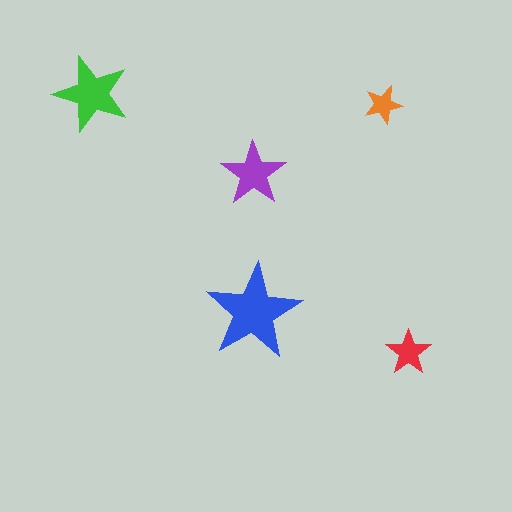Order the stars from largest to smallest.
the blue one, the green one, the purple one, the red one, the orange one.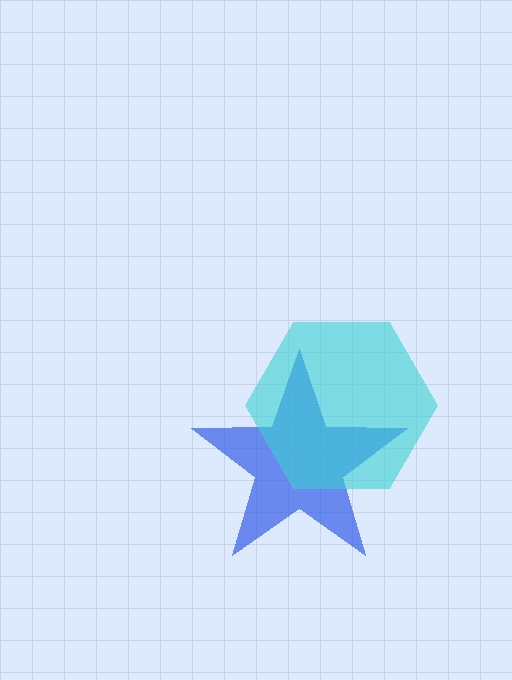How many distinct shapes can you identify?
There are 2 distinct shapes: a blue star, a cyan hexagon.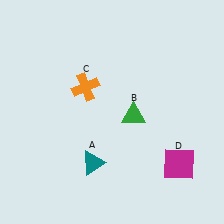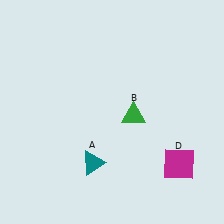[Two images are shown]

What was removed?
The orange cross (C) was removed in Image 2.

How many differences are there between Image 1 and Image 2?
There is 1 difference between the two images.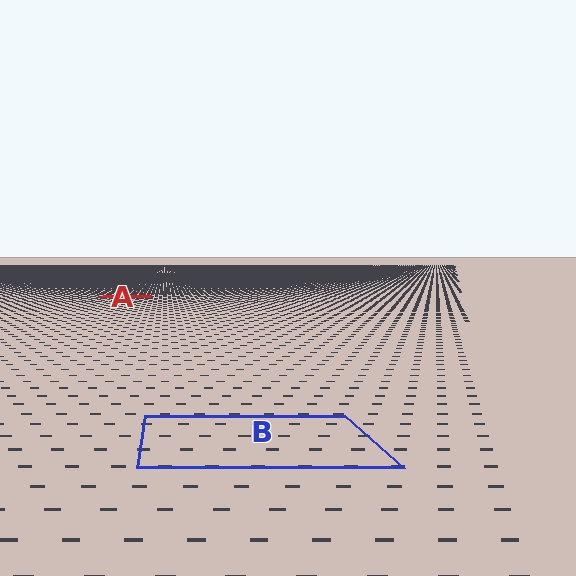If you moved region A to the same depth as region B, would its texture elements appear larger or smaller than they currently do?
They would appear larger. At a closer depth, the same texture elements are projected at a bigger on-screen size.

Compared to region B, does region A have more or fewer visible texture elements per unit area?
Region A has more texture elements per unit area — they are packed more densely because it is farther away.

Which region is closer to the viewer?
Region B is closer. The texture elements there are larger and more spread out.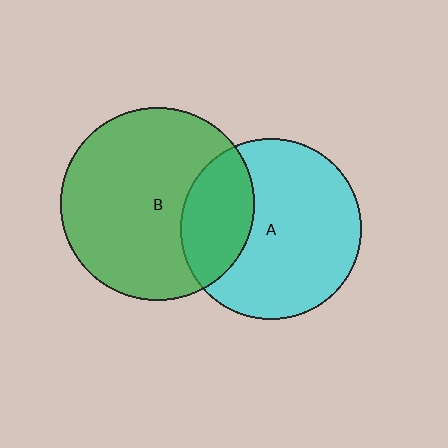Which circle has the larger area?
Circle B (green).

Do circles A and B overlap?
Yes.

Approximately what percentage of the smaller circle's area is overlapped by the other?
Approximately 30%.